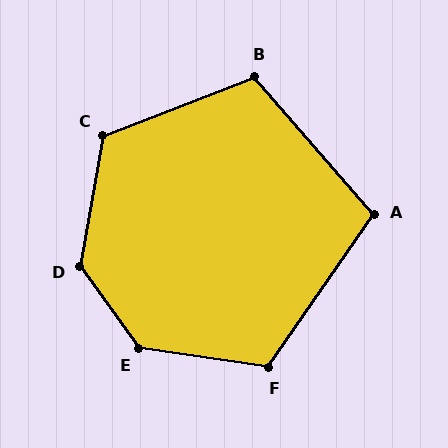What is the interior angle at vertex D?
Approximately 134 degrees (obtuse).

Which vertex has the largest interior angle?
E, at approximately 135 degrees.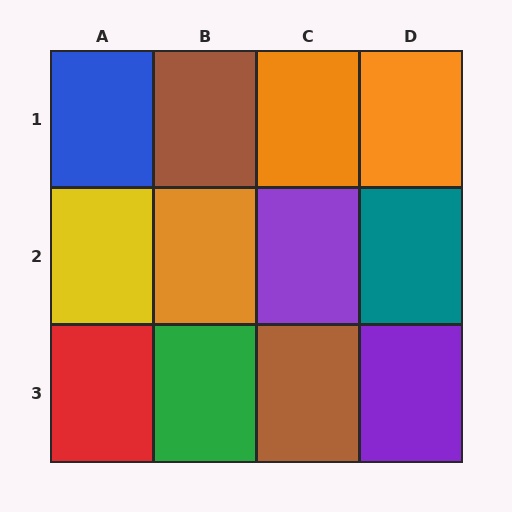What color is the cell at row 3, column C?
Brown.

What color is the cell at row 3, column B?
Green.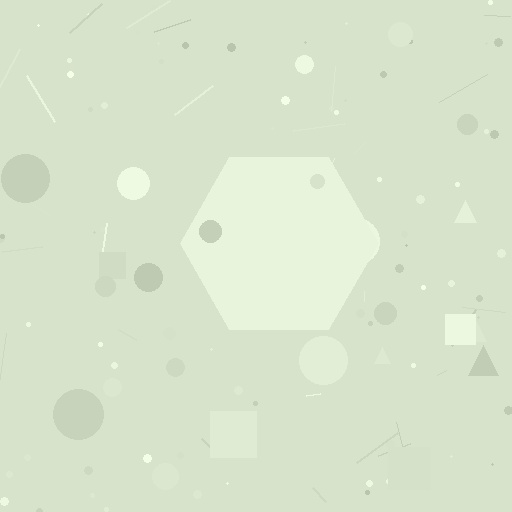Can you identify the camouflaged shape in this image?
The camouflaged shape is a hexagon.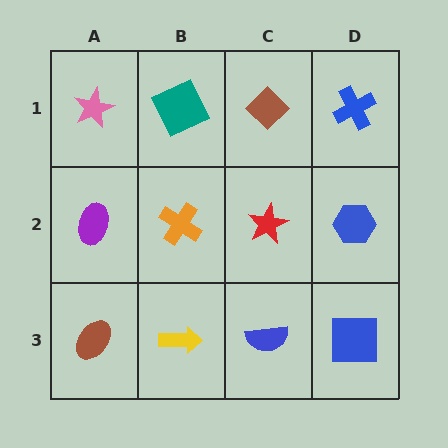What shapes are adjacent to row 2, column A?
A pink star (row 1, column A), a brown ellipse (row 3, column A), an orange cross (row 2, column B).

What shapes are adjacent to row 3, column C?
A red star (row 2, column C), a yellow arrow (row 3, column B), a blue square (row 3, column D).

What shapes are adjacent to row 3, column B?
An orange cross (row 2, column B), a brown ellipse (row 3, column A), a blue semicircle (row 3, column C).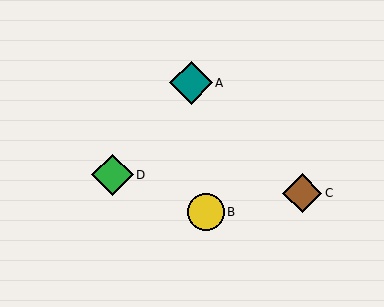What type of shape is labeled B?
Shape B is a yellow circle.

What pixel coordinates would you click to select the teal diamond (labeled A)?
Click at (191, 83) to select the teal diamond A.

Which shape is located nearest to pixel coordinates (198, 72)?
The teal diamond (labeled A) at (191, 83) is nearest to that location.